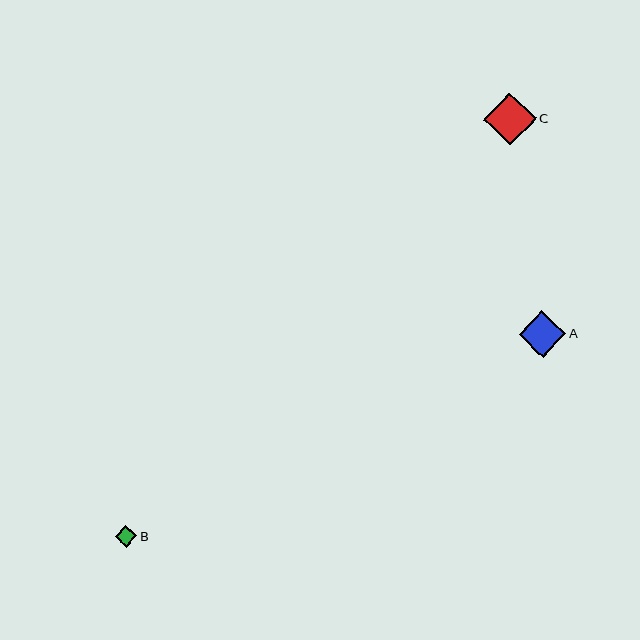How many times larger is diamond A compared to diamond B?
Diamond A is approximately 2.2 times the size of diamond B.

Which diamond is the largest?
Diamond C is the largest with a size of approximately 52 pixels.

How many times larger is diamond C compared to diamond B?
Diamond C is approximately 2.4 times the size of diamond B.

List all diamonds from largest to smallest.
From largest to smallest: C, A, B.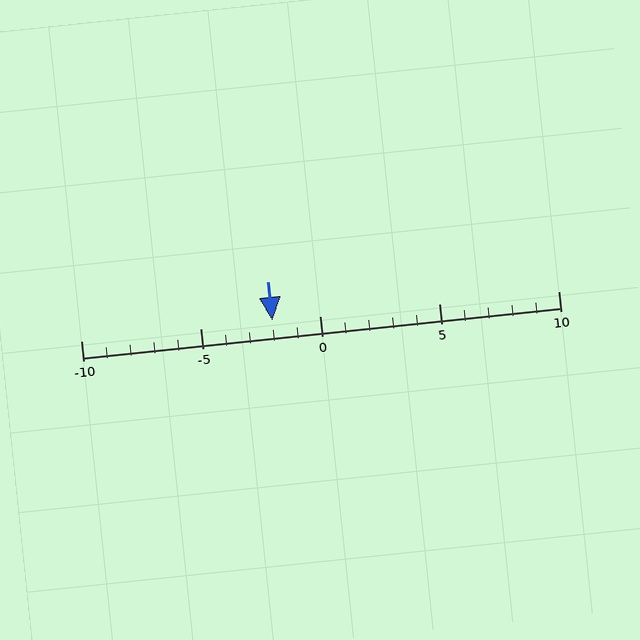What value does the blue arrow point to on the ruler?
The blue arrow points to approximately -2.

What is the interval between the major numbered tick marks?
The major tick marks are spaced 5 units apart.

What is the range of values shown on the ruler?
The ruler shows values from -10 to 10.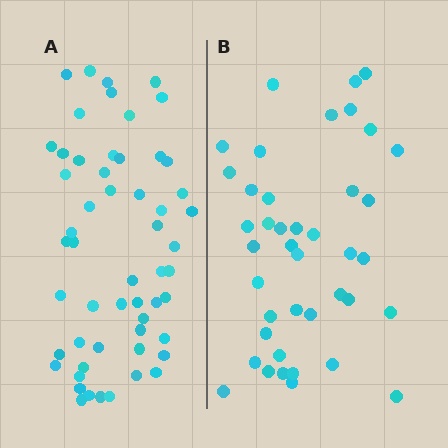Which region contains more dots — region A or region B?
Region A (the left region) has more dots.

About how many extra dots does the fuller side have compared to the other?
Region A has approximately 15 more dots than region B.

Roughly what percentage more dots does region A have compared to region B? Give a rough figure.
About 35% more.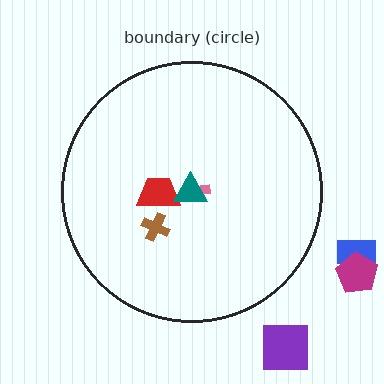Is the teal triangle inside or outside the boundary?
Inside.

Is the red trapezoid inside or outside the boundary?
Inside.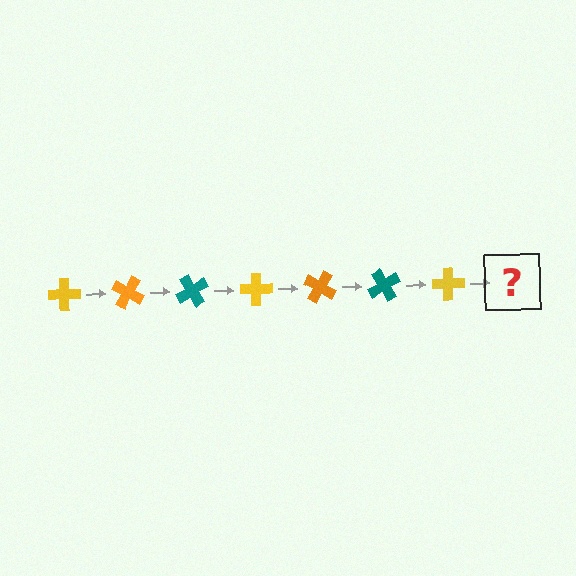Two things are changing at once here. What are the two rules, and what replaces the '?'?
The two rules are that it rotates 30 degrees each step and the color cycles through yellow, orange, and teal. The '?' should be an orange cross, rotated 210 degrees from the start.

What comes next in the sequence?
The next element should be an orange cross, rotated 210 degrees from the start.